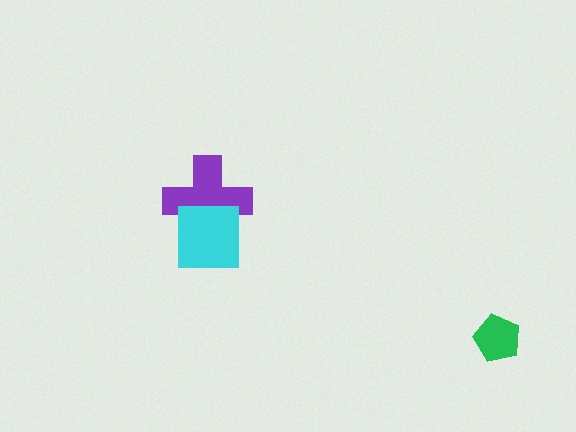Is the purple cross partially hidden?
Yes, it is partially covered by another shape.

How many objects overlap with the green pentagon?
0 objects overlap with the green pentagon.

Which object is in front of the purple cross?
The cyan square is in front of the purple cross.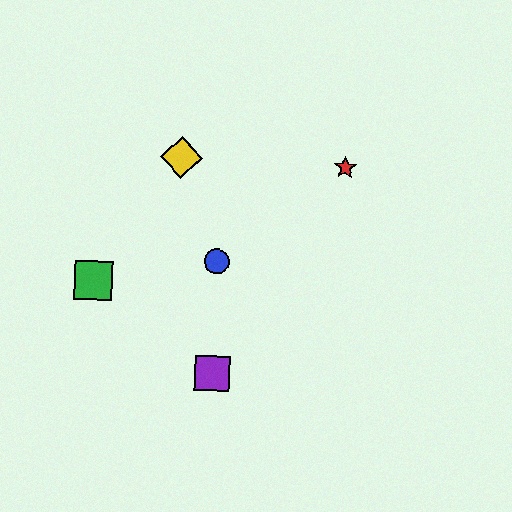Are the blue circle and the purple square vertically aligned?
Yes, both are at x≈217.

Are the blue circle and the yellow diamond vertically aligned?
No, the blue circle is at x≈217 and the yellow diamond is at x≈182.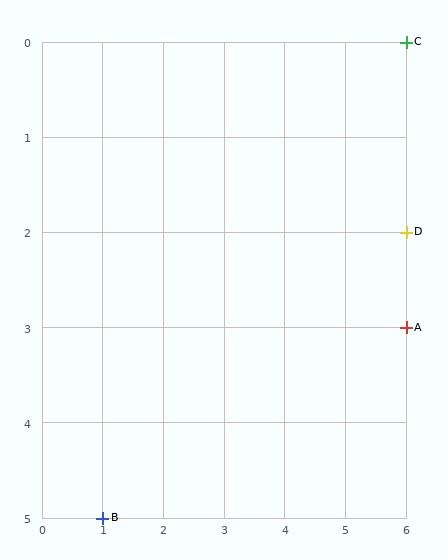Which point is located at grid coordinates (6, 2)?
Point D is at (6, 2).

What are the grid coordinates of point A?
Point A is at grid coordinates (6, 3).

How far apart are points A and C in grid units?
Points A and C are 3 rows apart.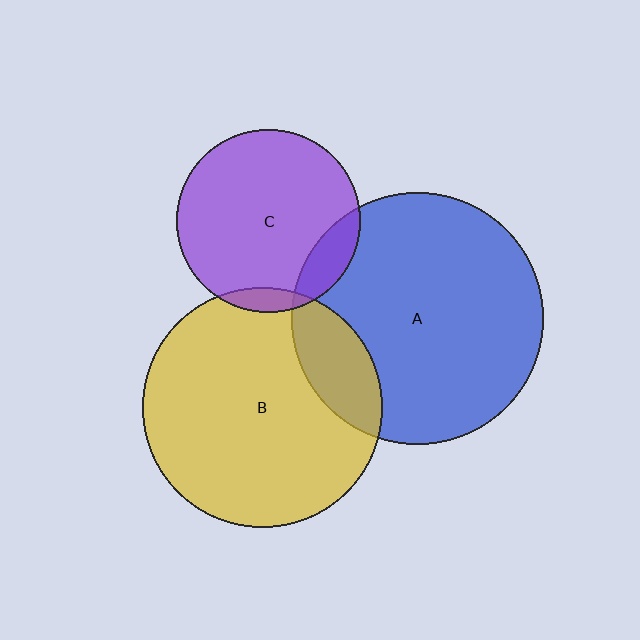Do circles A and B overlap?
Yes.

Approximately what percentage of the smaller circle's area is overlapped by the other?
Approximately 15%.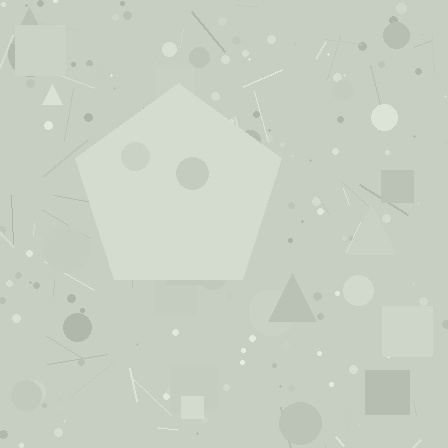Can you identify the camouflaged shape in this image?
The camouflaged shape is a pentagon.